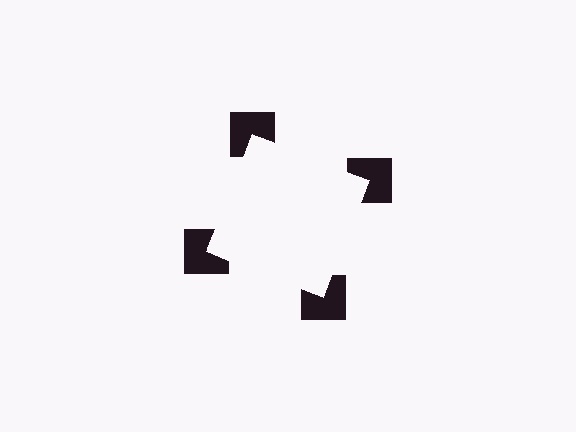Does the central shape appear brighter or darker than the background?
It typically appears slightly brighter than the background, even though no actual brightness change is drawn.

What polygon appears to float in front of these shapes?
An illusory square — its edges are inferred from the aligned wedge cuts in the notched squares, not physically drawn.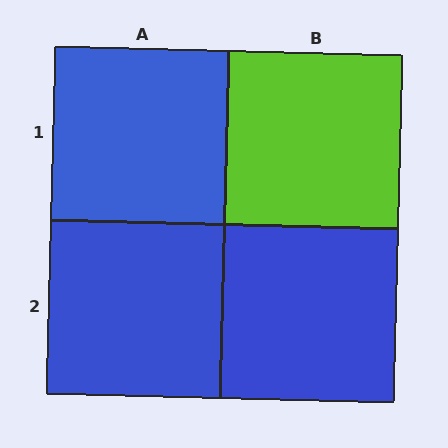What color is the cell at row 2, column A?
Blue.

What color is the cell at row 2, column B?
Blue.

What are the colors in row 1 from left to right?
Blue, lime.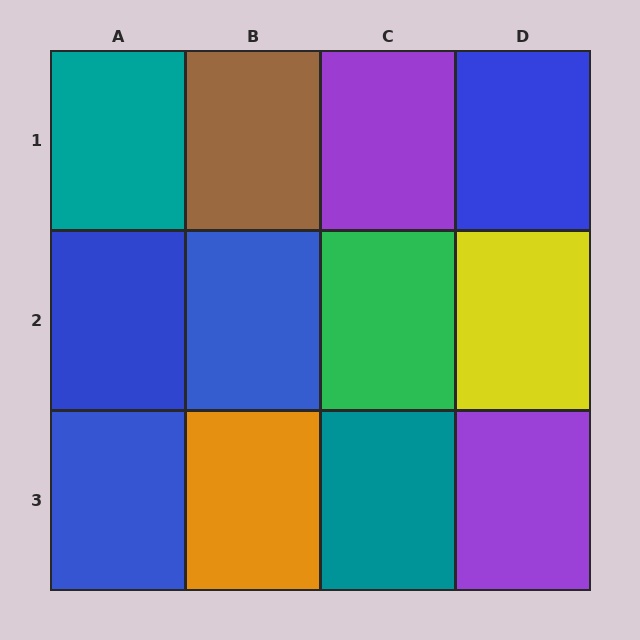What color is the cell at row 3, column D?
Purple.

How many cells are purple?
2 cells are purple.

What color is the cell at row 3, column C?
Teal.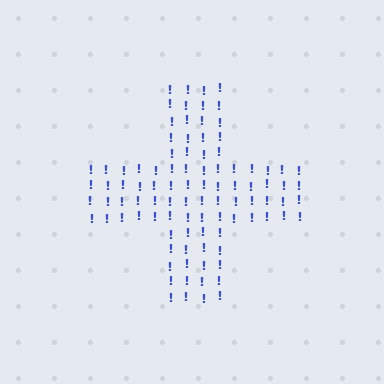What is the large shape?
The large shape is a cross.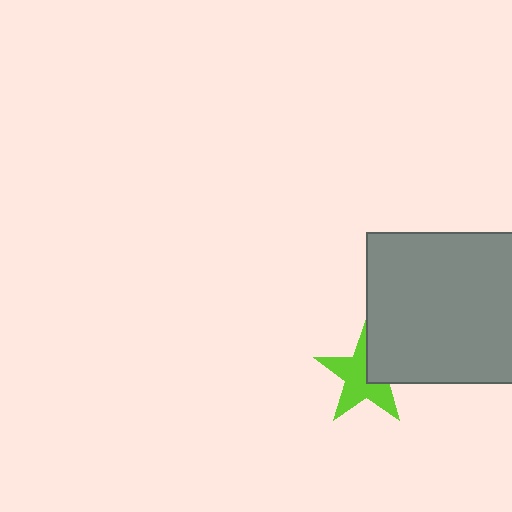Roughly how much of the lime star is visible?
Most of it is visible (roughly 65%).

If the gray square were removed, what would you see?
You would see the complete lime star.